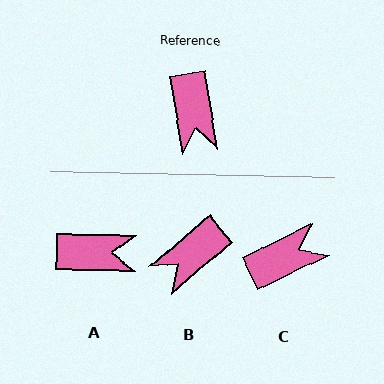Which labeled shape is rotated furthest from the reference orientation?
C, about 107 degrees away.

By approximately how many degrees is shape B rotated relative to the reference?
Approximately 59 degrees clockwise.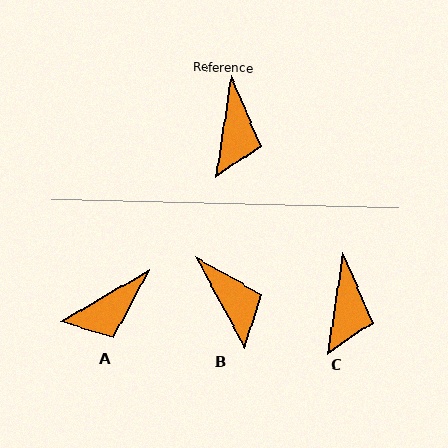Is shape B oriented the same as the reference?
No, it is off by about 37 degrees.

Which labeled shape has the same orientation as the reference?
C.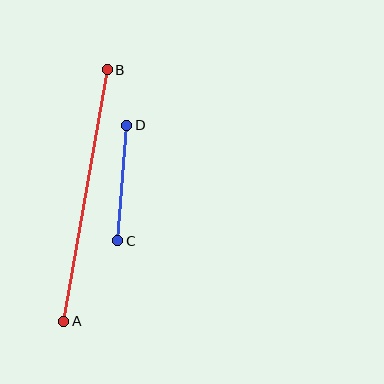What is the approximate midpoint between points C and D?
The midpoint is at approximately (122, 183) pixels.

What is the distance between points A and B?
The distance is approximately 255 pixels.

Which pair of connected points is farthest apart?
Points A and B are farthest apart.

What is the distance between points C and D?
The distance is approximately 116 pixels.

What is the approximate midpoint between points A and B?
The midpoint is at approximately (86, 195) pixels.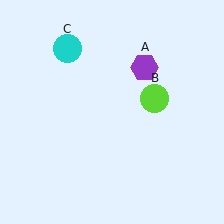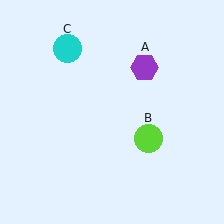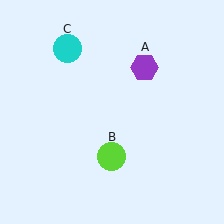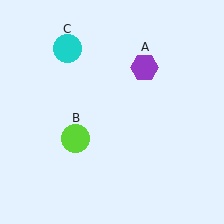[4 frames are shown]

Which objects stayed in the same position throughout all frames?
Purple hexagon (object A) and cyan circle (object C) remained stationary.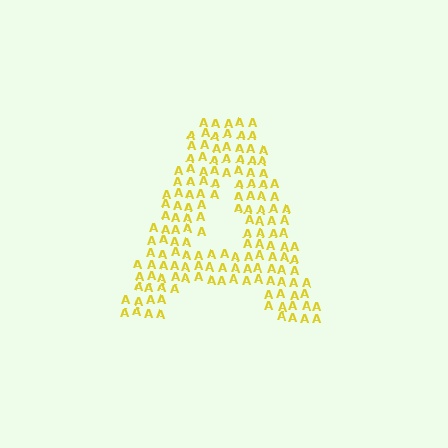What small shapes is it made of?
It is made of small letter A's.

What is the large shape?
The large shape is the letter A.